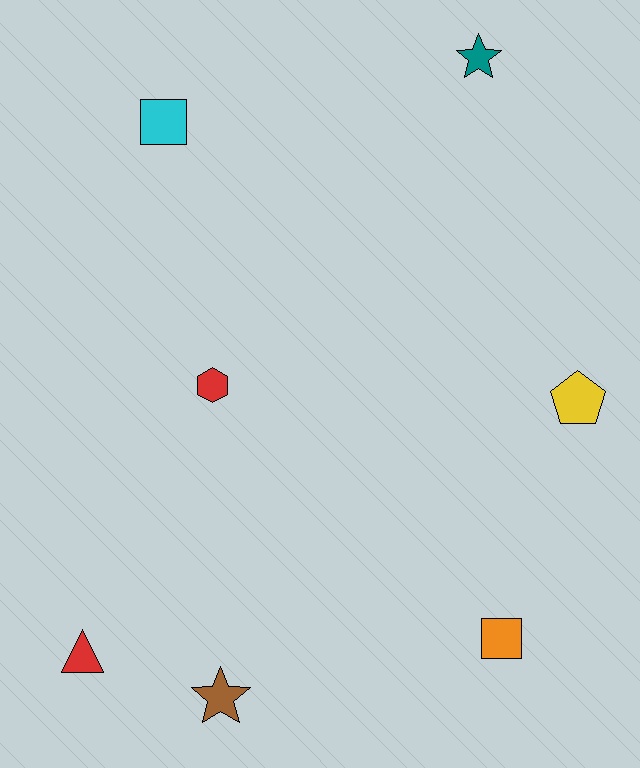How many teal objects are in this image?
There is 1 teal object.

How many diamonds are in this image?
There are no diamonds.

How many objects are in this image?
There are 7 objects.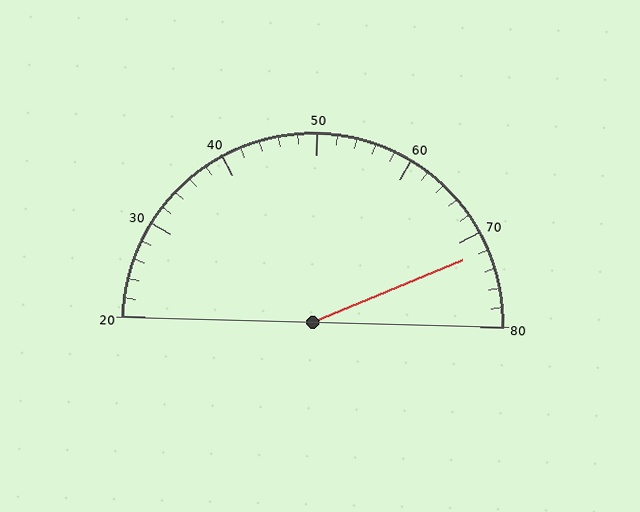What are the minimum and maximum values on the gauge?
The gauge ranges from 20 to 80.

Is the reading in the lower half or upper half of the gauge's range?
The reading is in the upper half of the range (20 to 80).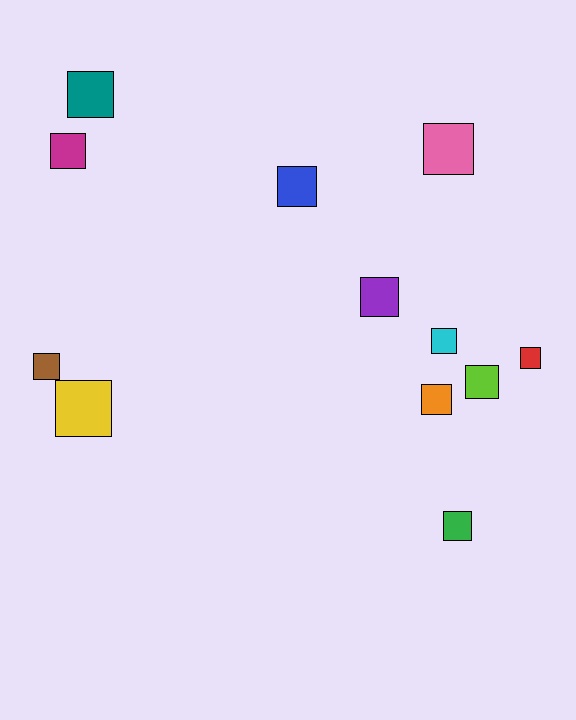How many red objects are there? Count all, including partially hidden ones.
There is 1 red object.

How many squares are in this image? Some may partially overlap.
There are 12 squares.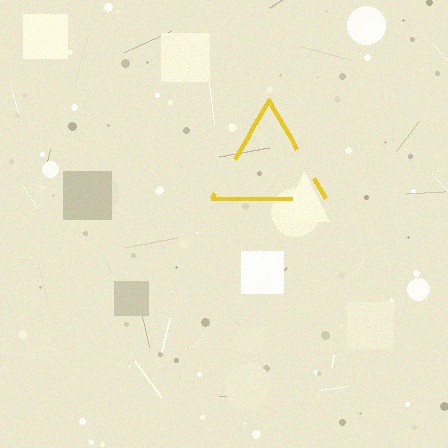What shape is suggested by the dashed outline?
The dashed outline suggests a triangle.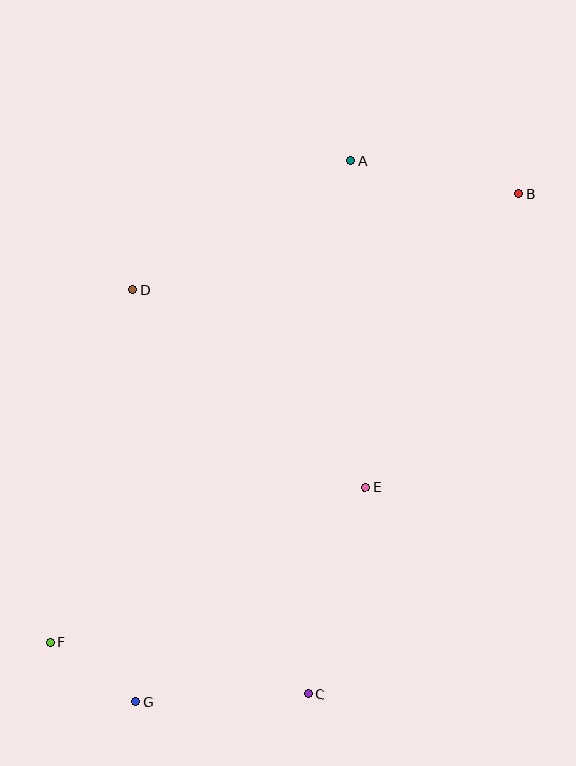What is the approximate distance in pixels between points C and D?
The distance between C and D is approximately 441 pixels.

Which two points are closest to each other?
Points F and G are closest to each other.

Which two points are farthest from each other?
Points B and F are farthest from each other.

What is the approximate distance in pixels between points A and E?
The distance between A and E is approximately 327 pixels.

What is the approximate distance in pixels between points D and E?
The distance between D and E is approximately 305 pixels.